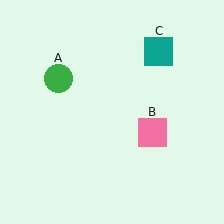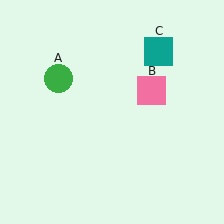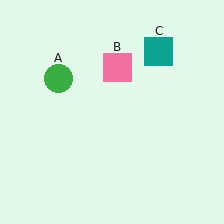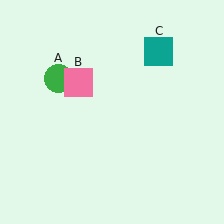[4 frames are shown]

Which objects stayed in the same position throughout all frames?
Green circle (object A) and teal square (object C) remained stationary.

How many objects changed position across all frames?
1 object changed position: pink square (object B).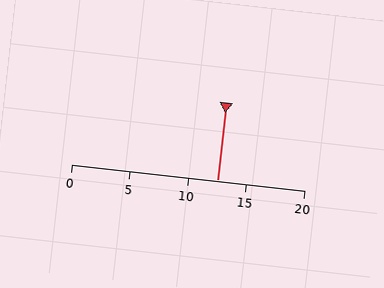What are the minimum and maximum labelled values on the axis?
The axis runs from 0 to 20.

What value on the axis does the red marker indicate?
The marker indicates approximately 12.5.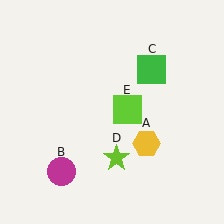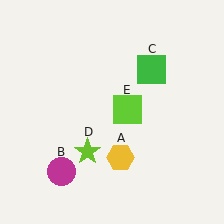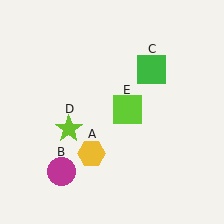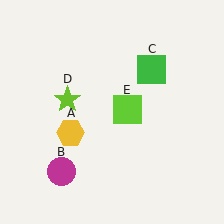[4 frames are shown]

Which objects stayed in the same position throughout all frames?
Magenta circle (object B) and green square (object C) and lime square (object E) remained stationary.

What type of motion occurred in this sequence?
The yellow hexagon (object A), lime star (object D) rotated clockwise around the center of the scene.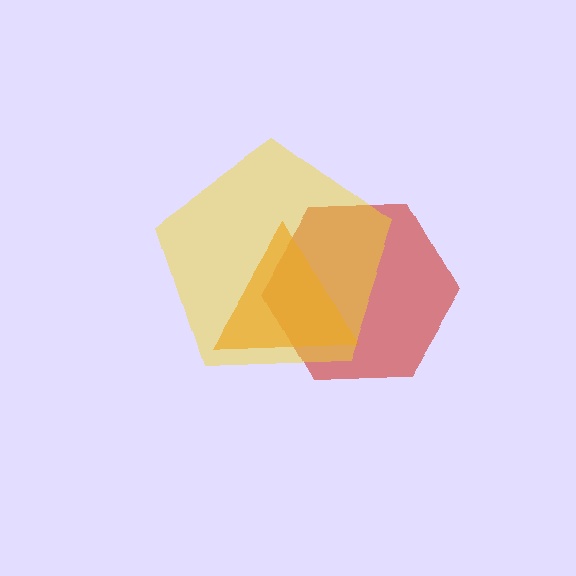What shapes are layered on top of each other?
The layered shapes are: a red hexagon, an orange triangle, a yellow pentagon.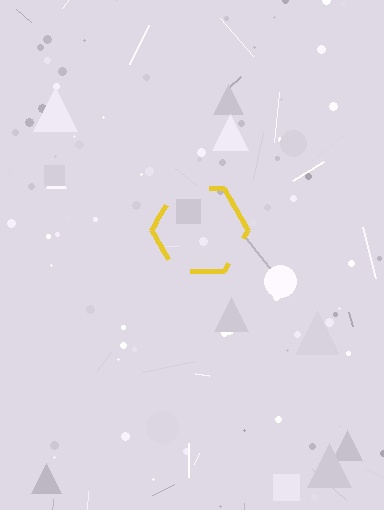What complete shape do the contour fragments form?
The contour fragments form a hexagon.